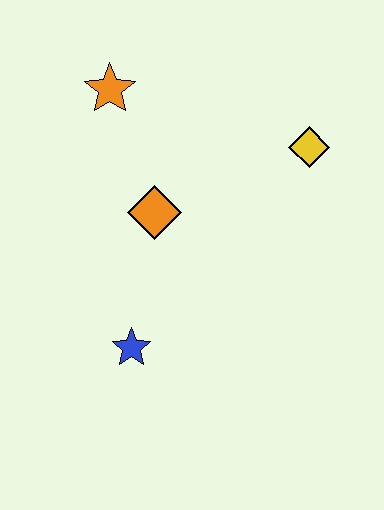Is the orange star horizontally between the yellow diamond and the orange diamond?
No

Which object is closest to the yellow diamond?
The orange diamond is closest to the yellow diamond.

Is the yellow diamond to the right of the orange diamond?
Yes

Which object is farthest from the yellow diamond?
The blue star is farthest from the yellow diamond.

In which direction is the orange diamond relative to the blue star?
The orange diamond is above the blue star.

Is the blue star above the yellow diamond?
No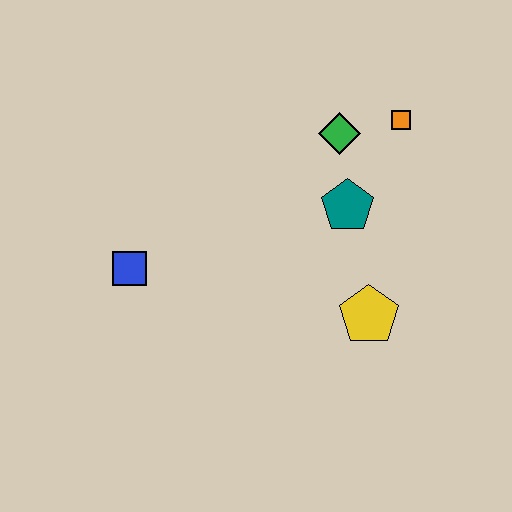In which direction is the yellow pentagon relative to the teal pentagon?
The yellow pentagon is below the teal pentagon.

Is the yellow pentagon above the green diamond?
No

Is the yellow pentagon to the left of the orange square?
Yes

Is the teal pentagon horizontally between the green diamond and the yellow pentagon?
Yes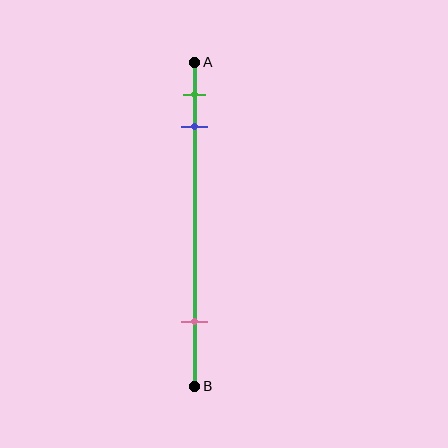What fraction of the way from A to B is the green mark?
The green mark is approximately 10% (0.1) of the way from A to B.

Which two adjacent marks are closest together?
The green and blue marks are the closest adjacent pair.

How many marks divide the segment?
There are 3 marks dividing the segment.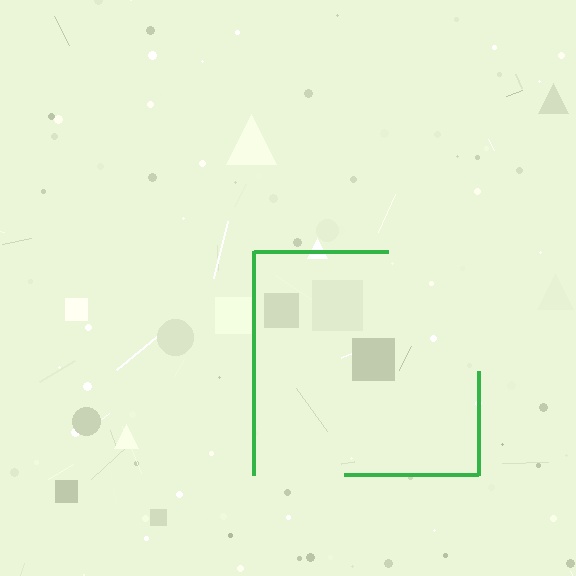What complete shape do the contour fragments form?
The contour fragments form a square.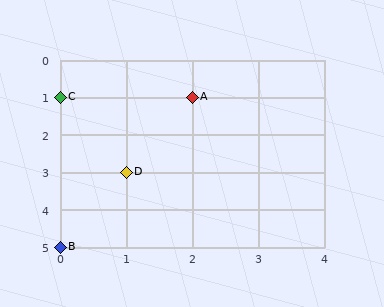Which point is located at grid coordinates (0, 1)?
Point C is at (0, 1).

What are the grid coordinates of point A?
Point A is at grid coordinates (2, 1).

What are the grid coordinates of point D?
Point D is at grid coordinates (1, 3).